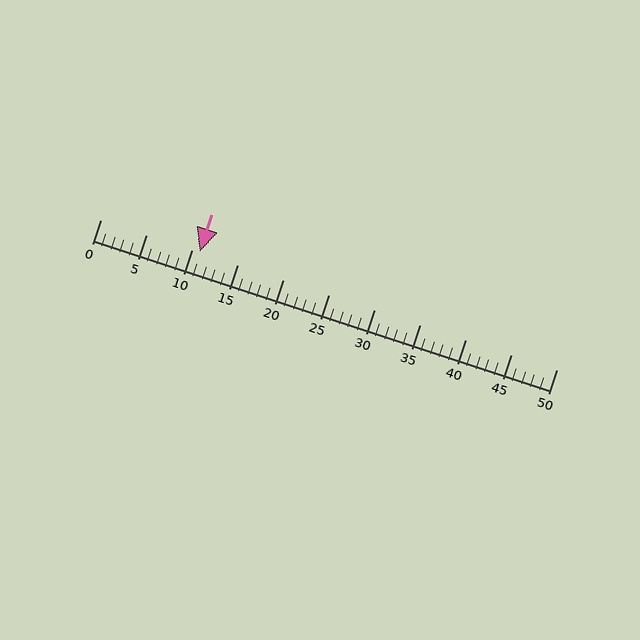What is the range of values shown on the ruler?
The ruler shows values from 0 to 50.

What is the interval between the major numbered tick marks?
The major tick marks are spaced 5 units apart.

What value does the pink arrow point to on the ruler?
The pink arrow points to approximately 11.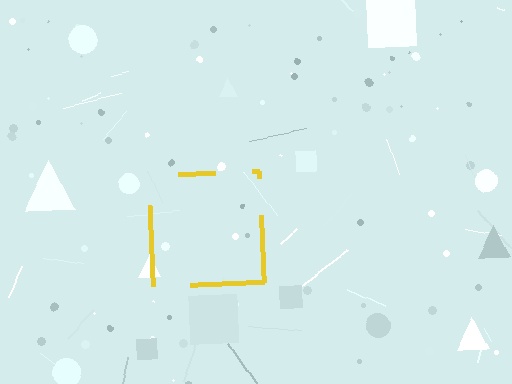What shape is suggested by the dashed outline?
The dashed outline suggests a square.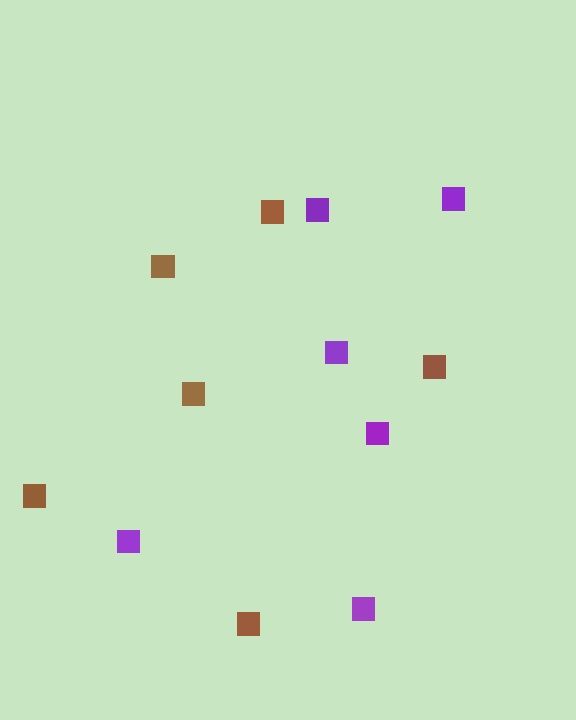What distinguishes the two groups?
There are 2 groups: one group of brown squares (6) and one group of purple squares (6).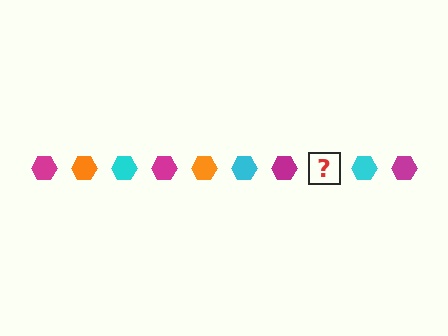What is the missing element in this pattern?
The missing element is an orange hexagon.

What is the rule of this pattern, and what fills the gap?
The rule is that the pattern cycles through magenta, orange, cyan hexagons. The gap should be filled with an orange hexagon.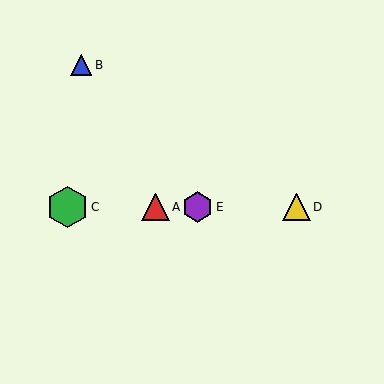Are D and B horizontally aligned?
No, D is at y≈207 and B is at y≈65.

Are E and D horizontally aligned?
Yes, both are at y≈207.